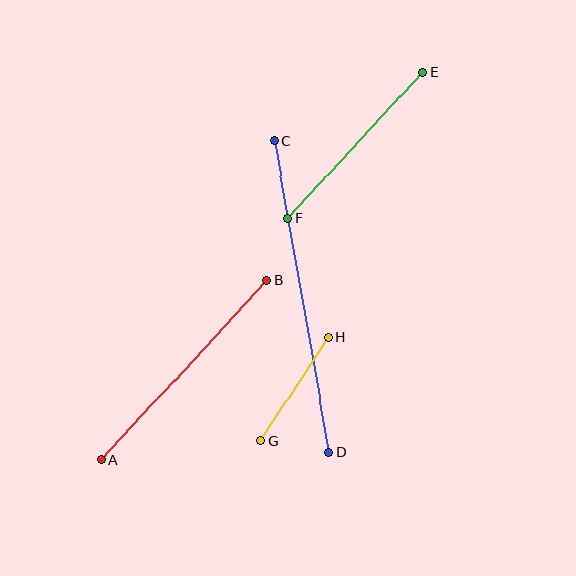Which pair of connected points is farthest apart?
Points C and D are farthest apart.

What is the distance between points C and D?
The distance is approximately 317 pixels.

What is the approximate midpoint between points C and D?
The midpoint is at approximately (302, 297) pixels.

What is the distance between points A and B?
The distance is approximately 244 pixels.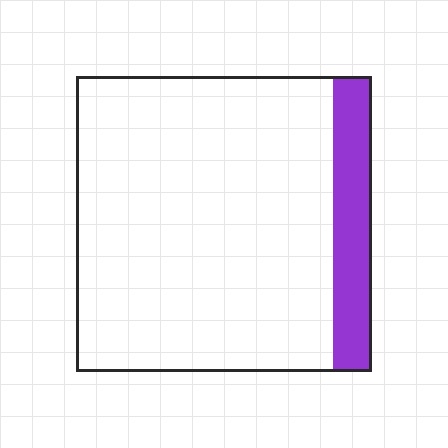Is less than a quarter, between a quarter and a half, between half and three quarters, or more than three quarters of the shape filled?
Less than a quarter.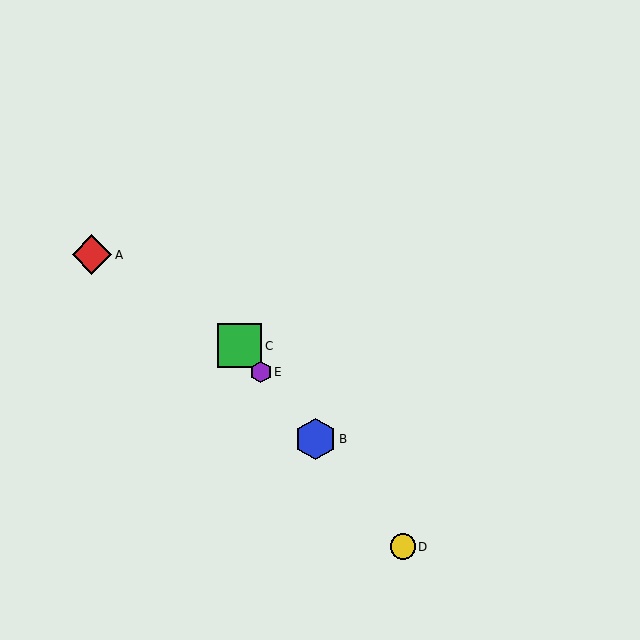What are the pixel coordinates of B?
Object B is at (315, 439).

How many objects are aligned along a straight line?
4 objects (B, C, D, E) are aligned along a straight line.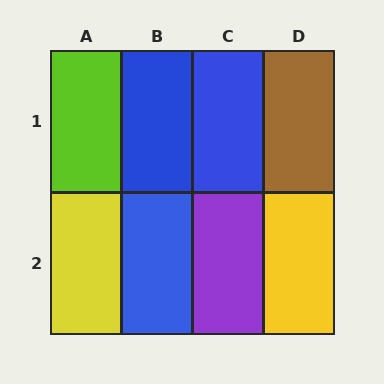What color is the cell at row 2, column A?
Yellow.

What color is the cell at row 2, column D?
Yellow.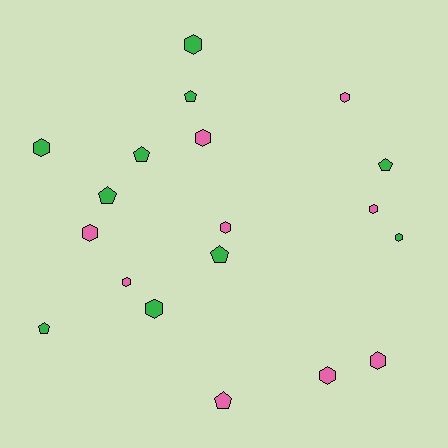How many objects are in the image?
There are 19 objects.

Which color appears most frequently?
Green, with 10 objects.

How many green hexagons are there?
There are 4 green hexagons.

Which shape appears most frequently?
Hexagon, with 12 objects.